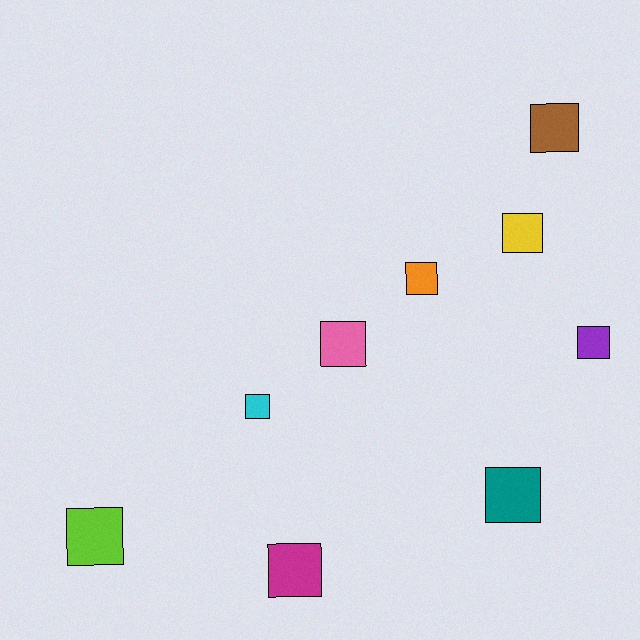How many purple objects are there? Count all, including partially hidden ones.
There is 1 purple object.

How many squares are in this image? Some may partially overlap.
There are 9 squares.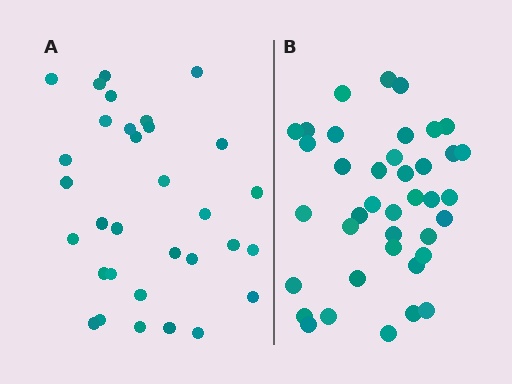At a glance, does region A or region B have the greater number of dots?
Region B (the right region) has more dots.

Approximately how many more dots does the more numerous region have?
Region B has roughly 8 or so more dots than region A.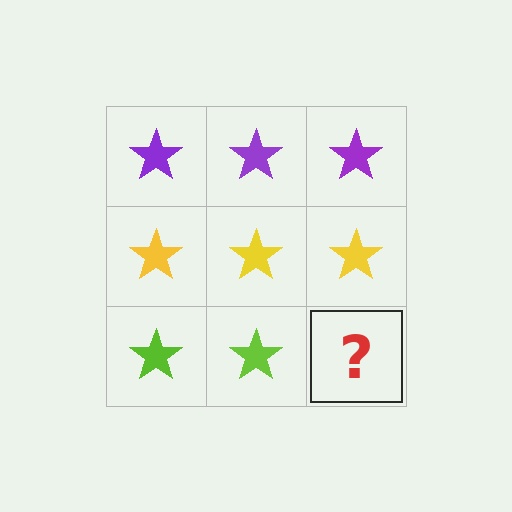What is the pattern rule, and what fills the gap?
The rule is that each row has a consistent color. The gap should be filled with a lime star.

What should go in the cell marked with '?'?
The missing cell should contain a lime star.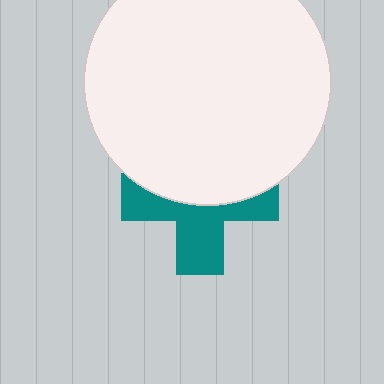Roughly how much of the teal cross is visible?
About half of it is visible (roughly 51%).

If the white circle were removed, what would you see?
You would see the complete teal cross.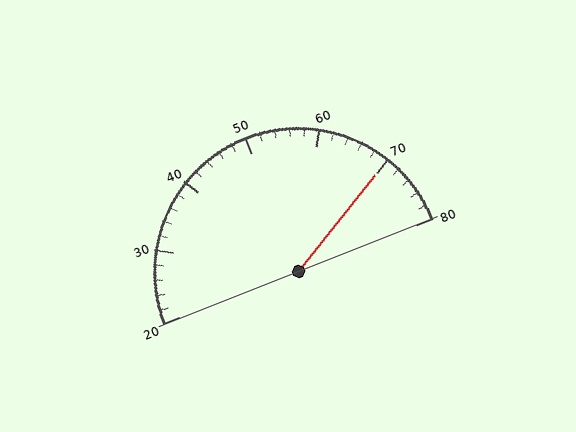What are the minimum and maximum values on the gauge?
The gauge ranges from 20 to 80.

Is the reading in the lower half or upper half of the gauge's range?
The reading is in the upper half of the range (20 to 80).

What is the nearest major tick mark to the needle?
The nearest major tick mark is 70.